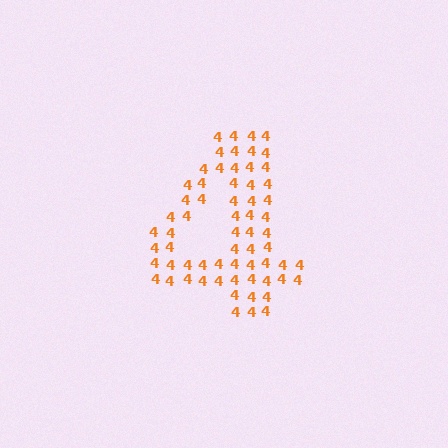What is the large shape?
The large shape is the digit 4.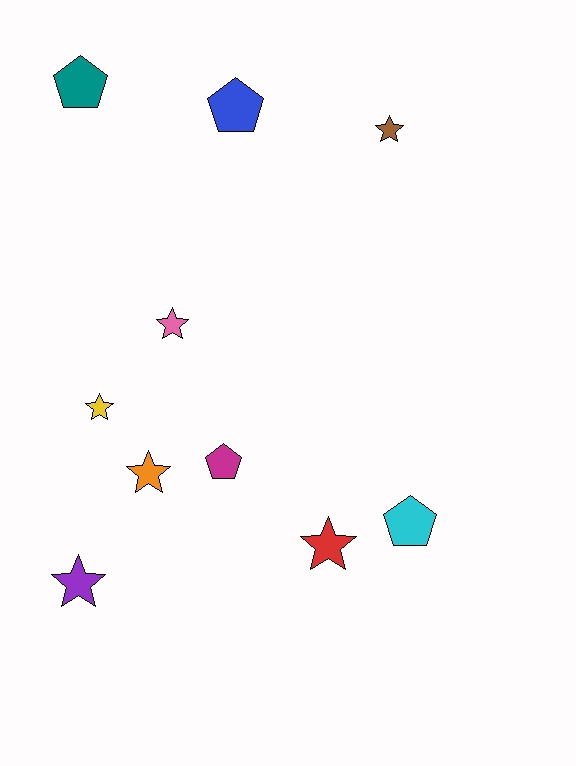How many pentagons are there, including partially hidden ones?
There are 4 pentagons.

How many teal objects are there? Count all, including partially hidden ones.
There is 1 teal object.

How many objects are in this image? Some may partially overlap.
There are 10 objects.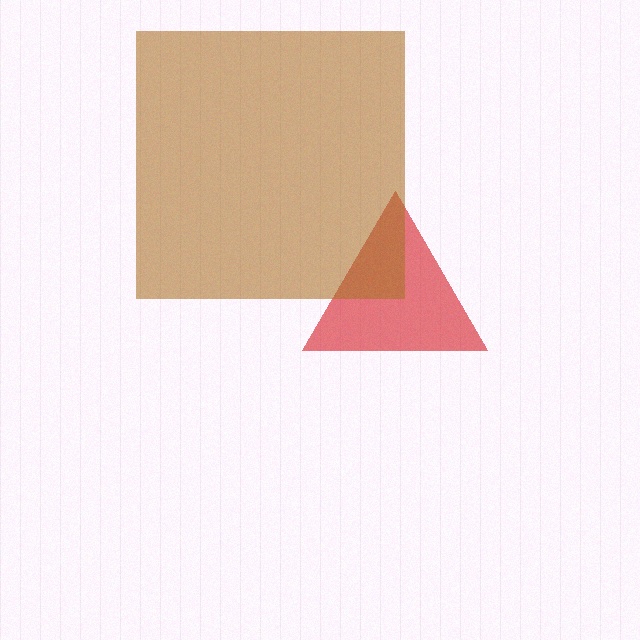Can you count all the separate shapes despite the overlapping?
Yes, there are 2 separate shapes.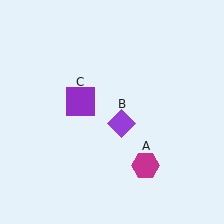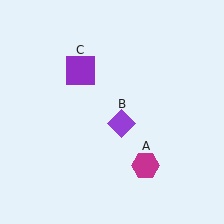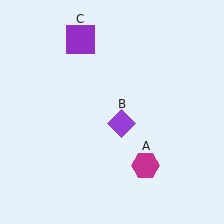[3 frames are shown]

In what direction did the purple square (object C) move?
The purple square (object C) moved up.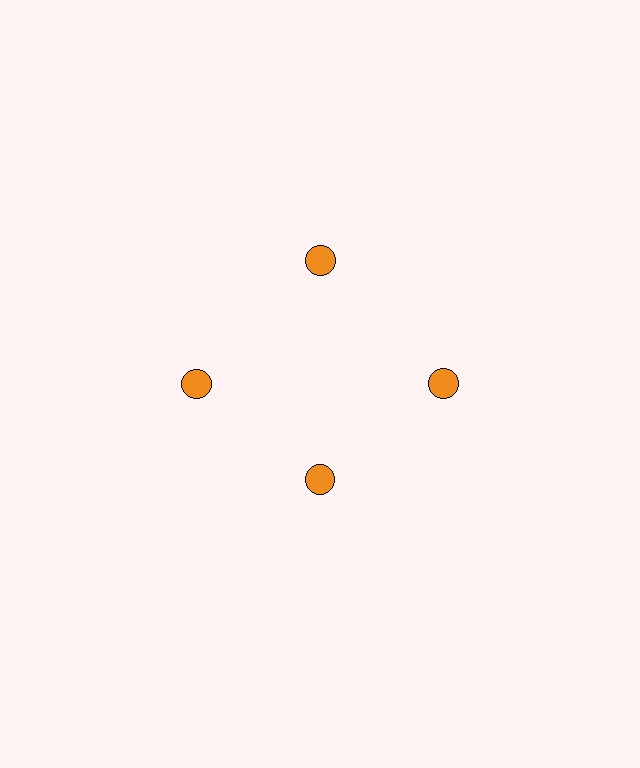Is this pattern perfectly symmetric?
No. The 4 orange circles are arranged in a ring, but one element near the 6 o'clock position is pulled inward toward the center, breaking the 4-fold rotational symmetry.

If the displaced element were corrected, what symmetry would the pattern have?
It would have 4-fold rotational symmetry — the pattern would map onto itself every 90 degrees.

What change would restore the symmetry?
The symmetry would be restored by moving it outward, back onto the ring so that all 4 circles sit at equal angles and equal distance from the center.